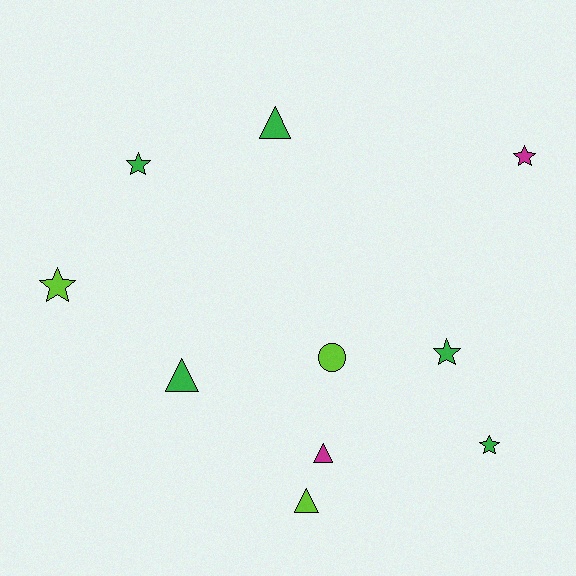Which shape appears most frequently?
Star, with 5 objects.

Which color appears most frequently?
Green, with 5 objects.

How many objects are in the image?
There are 10 objects.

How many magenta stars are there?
There is 1 magenta star.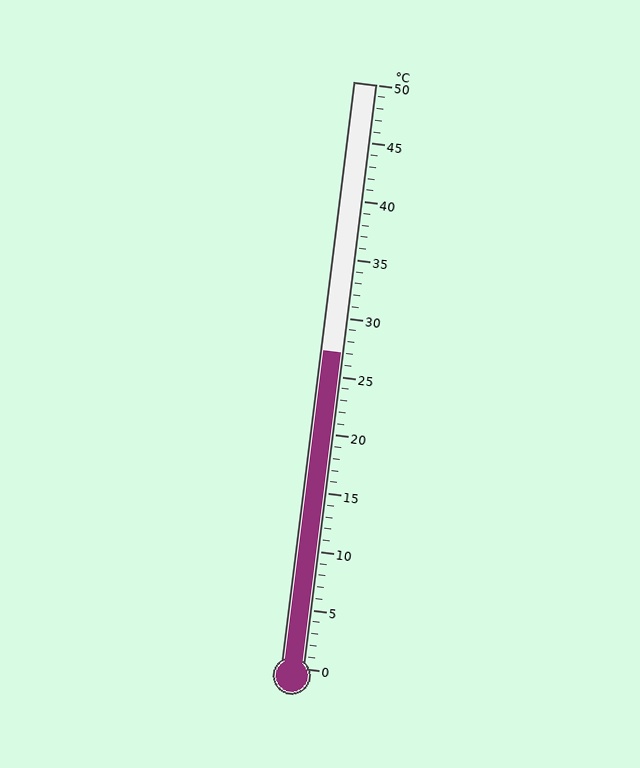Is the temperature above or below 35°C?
The temperature is below 35°C.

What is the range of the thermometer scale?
The thermometer scale ranges from 0°C to 50°C.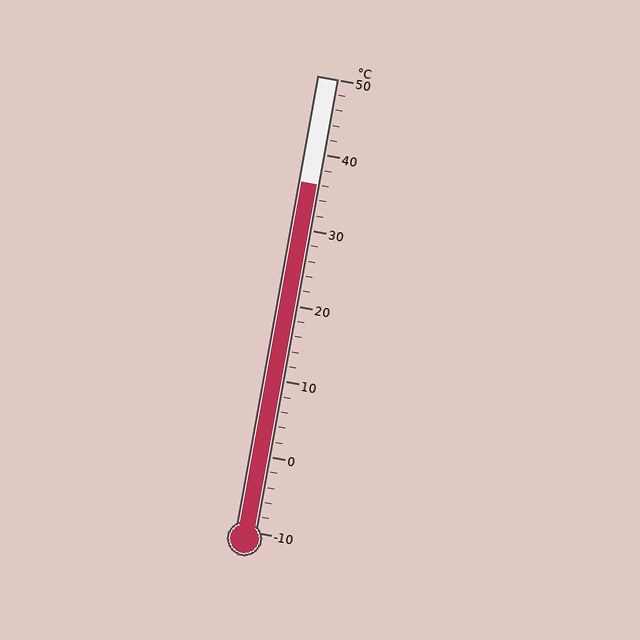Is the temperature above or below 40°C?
The temperature is below 40°C.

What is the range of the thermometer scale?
The thermometer scale ranges from -10°C to 50°C.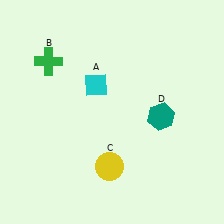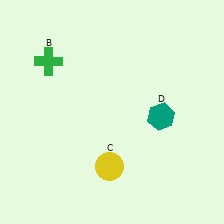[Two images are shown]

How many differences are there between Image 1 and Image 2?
There is 1 difference between the two images.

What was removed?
The cyan diamond (A) was removed in Image 2.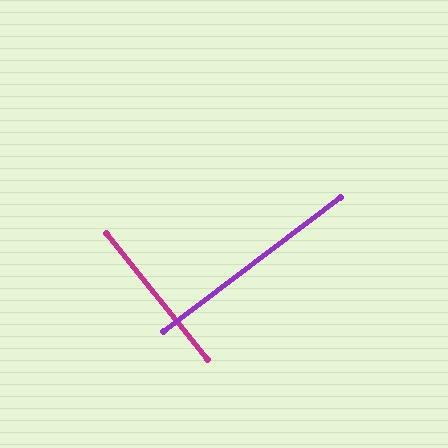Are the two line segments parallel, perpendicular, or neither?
Perpendicular — they meet at approximately 88°.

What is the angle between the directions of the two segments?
Approximately 88 degrees.